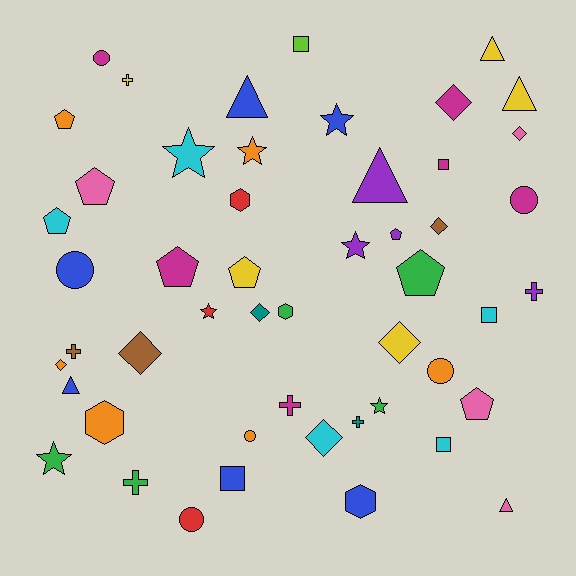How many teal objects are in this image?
There are 2 teal objects.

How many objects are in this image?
There are 50 objects.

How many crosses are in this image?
There are 6 crosses.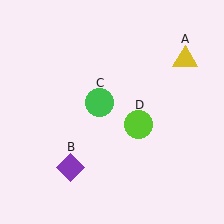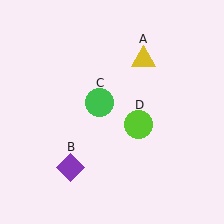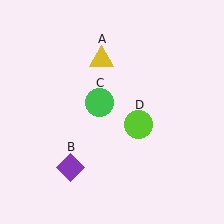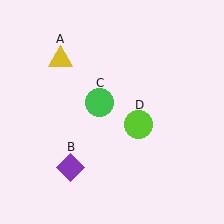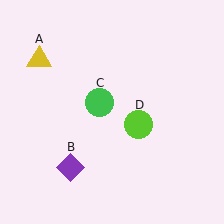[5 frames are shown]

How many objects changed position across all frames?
1 object changed position: yellow triangle (object A).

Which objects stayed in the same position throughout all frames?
Purple diamond (object B) and green circle (object C) and lime circle (object D) remained stationary.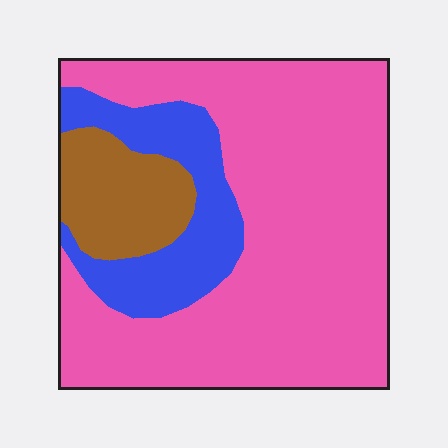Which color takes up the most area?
Pink, at roughly 70%.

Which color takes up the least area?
Brown, at roughly 15%.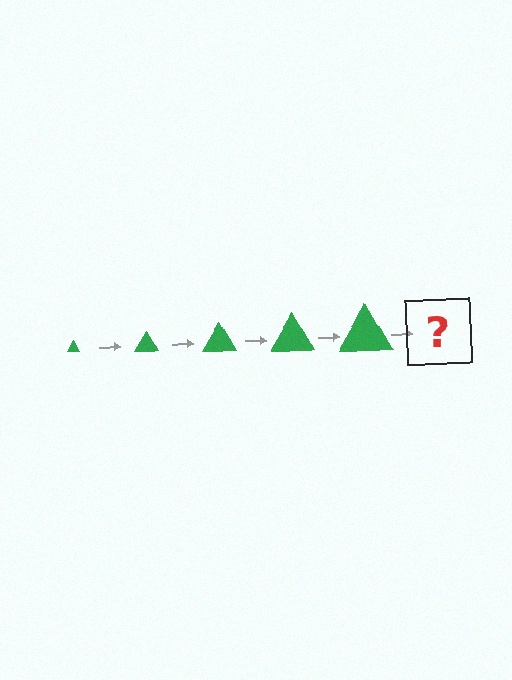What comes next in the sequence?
The next element should be a green triangle, larger than the previous one.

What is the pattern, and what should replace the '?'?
The pattern is that the triangle gets progressively larger each step. The '?' should be a green triangle, larger than the previous one.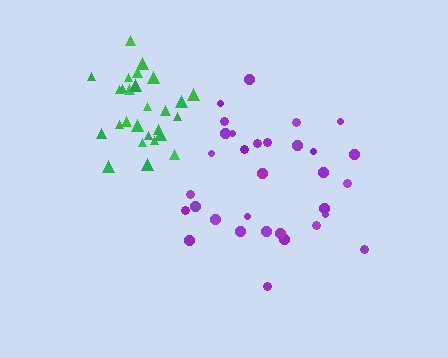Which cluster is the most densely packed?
Green.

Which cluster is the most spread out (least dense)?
Purple.